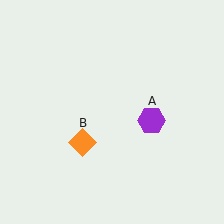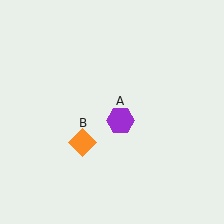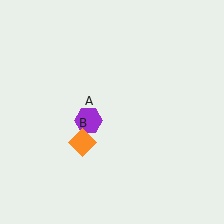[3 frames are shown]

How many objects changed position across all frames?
1 object changed position: purple hexagon (object A).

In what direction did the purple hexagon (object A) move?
The purple hexagon (object A) moved left.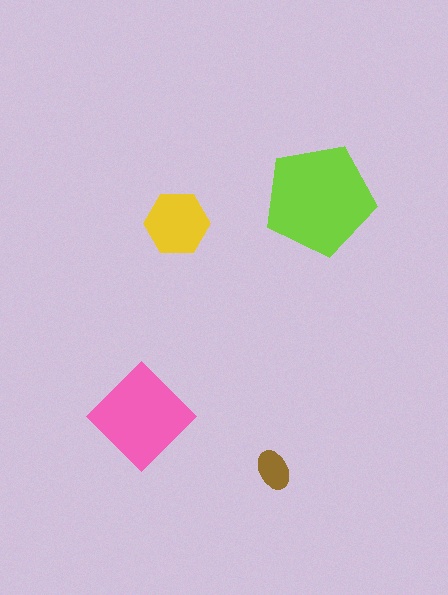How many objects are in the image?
There are 4 objects in the image.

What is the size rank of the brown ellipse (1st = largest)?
4th.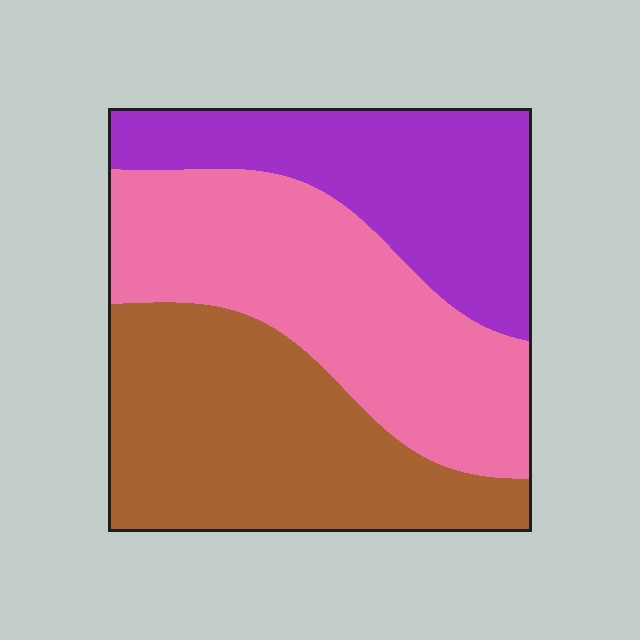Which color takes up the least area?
Purple, at roughly 25%.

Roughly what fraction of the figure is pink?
Pink takes up about three eighths (3/8) of the figure.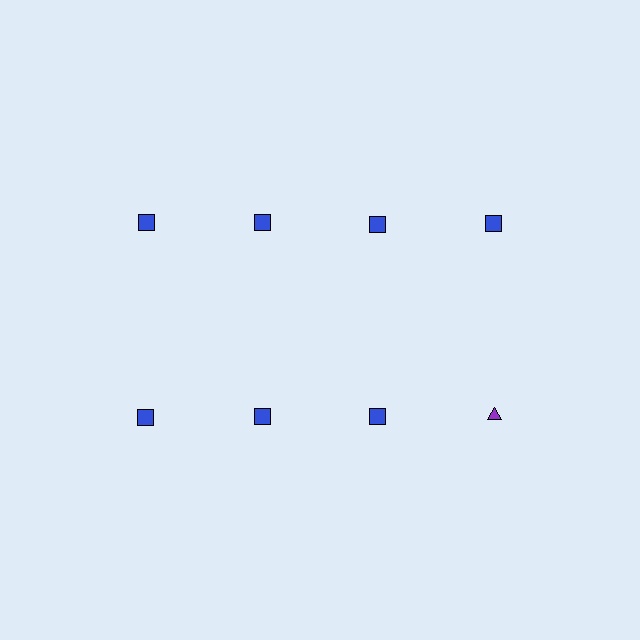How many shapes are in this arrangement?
There are 8 shapes arranged in a grid pattern.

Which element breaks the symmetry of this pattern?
The purple triangle in the second row, second from right column breaks the symmetry. All other shapes are blue squares.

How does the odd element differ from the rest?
It differs in both color (purple instead of blue) and shape (triangle instead of square).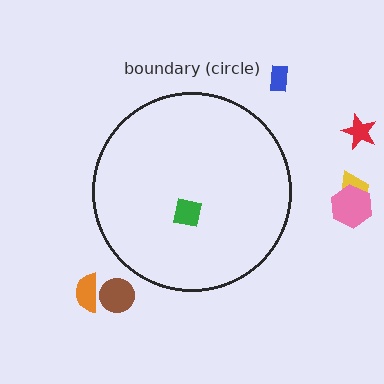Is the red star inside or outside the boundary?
Outside.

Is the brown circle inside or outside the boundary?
Outside.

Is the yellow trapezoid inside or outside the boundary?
Outside.